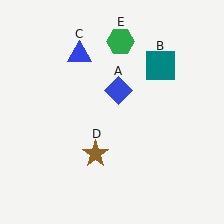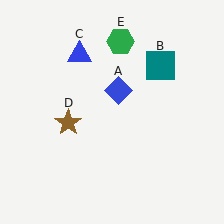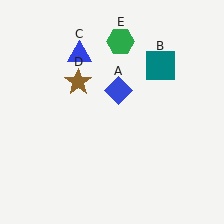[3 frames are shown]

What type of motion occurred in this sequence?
The brown star (object D) rotated clockwise around the center of the scene.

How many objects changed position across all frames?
1 object changed position: brown star (object D).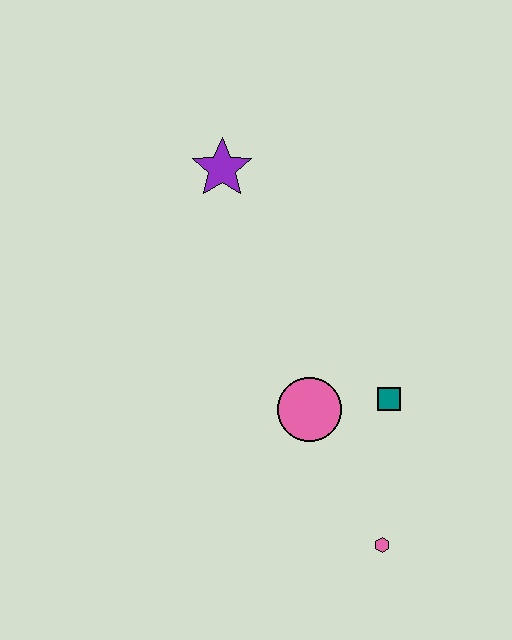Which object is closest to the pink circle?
The teal square is closest to the pink circle.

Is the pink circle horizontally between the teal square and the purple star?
Yes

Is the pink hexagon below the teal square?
Yes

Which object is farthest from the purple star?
The pink hexagon is farthest from the purple star.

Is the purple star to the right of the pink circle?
No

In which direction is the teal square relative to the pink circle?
The teal square is to the right of the pink circle.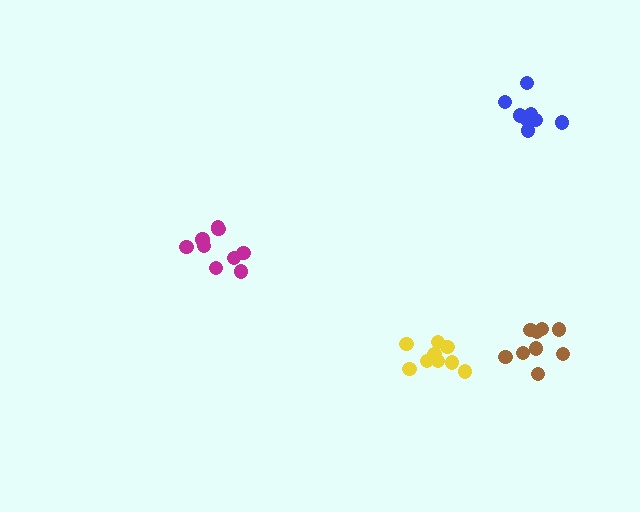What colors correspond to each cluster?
The clusters are colored: yellow, blue, brown, magenta.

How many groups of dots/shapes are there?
There are 4 groups.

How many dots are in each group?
Group 1: 9 dots, Group 2: 9 dots, Group 3: 9 dots, Group 4: 9 dots (36 total).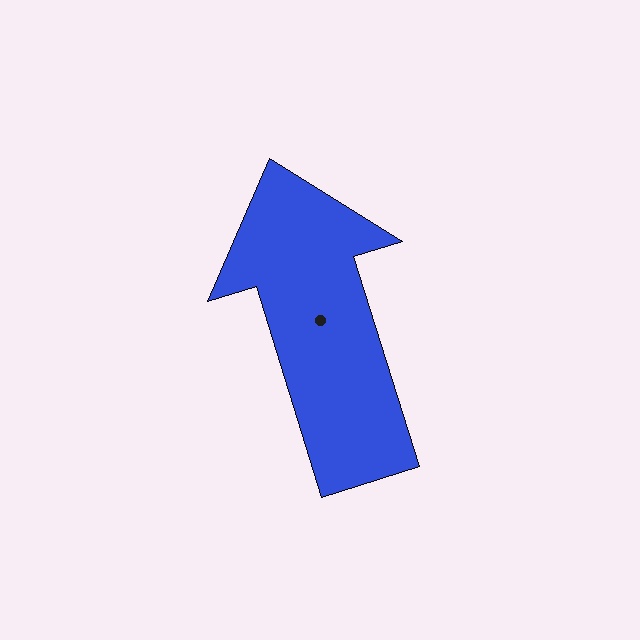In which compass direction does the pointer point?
North.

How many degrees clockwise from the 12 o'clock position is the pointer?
Approximately 343 degrees.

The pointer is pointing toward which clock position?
Roughly 11 o'clock.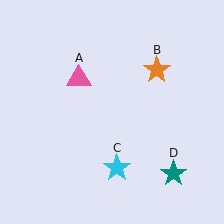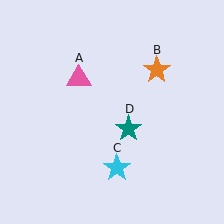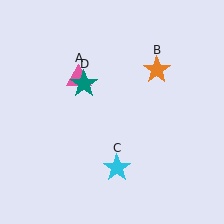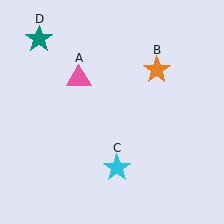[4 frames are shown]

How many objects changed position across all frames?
1 object changed position: teal star (object D).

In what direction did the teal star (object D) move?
The teal star (object D) moved up and to the left.